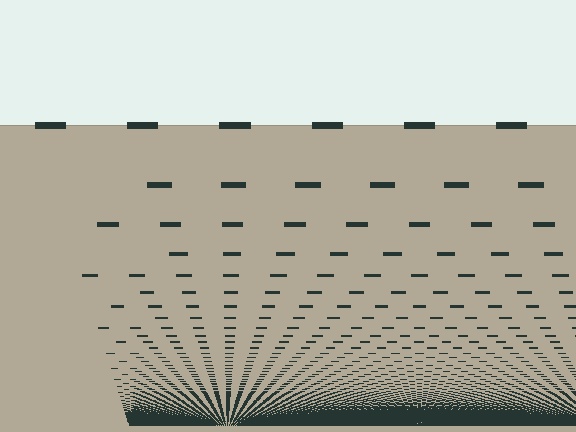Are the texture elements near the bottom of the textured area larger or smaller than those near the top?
Smaller. The gradient is inverted — elements near the bottom are smaller and denser.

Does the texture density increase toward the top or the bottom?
Density increases toward the bottom.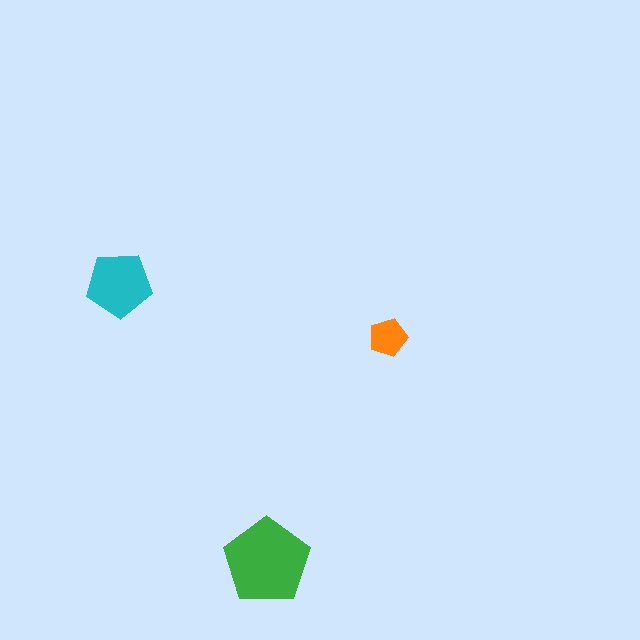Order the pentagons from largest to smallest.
the green one, the cyan one, the orange one.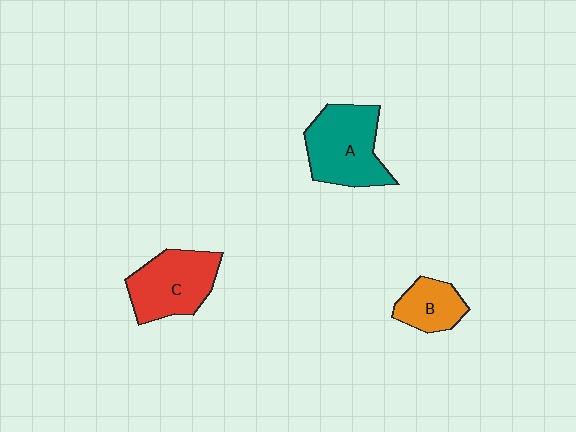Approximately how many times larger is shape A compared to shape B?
Approximately 1.9 times.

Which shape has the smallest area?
Shape B (orange).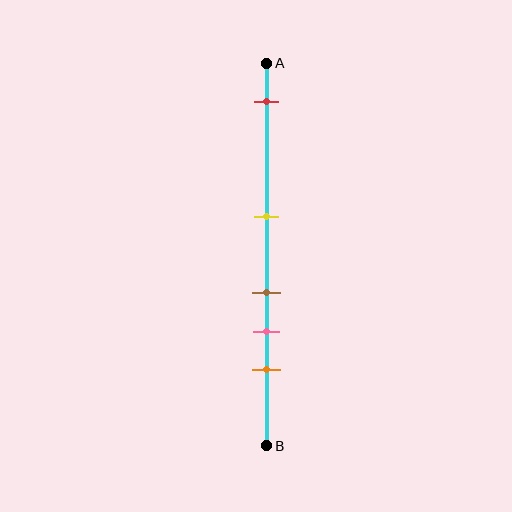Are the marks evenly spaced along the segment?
No, the marks are not evenly spaced.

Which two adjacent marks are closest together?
The brown and pink marks are the closest adjacent pair.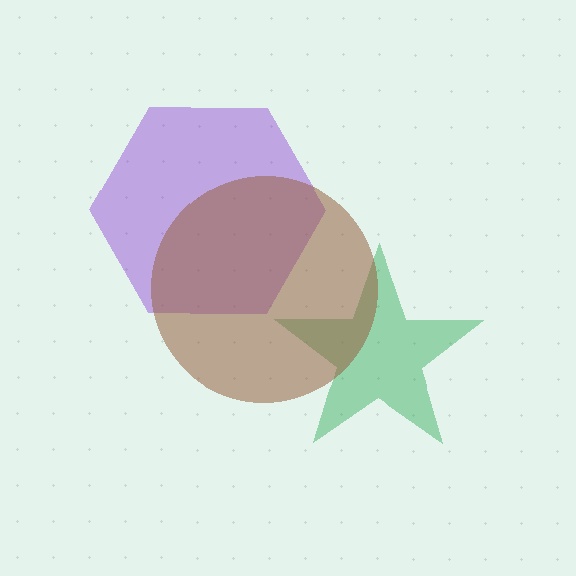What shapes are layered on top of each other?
The layered shapes are: a green star, a purple hexagon, a brown circle.